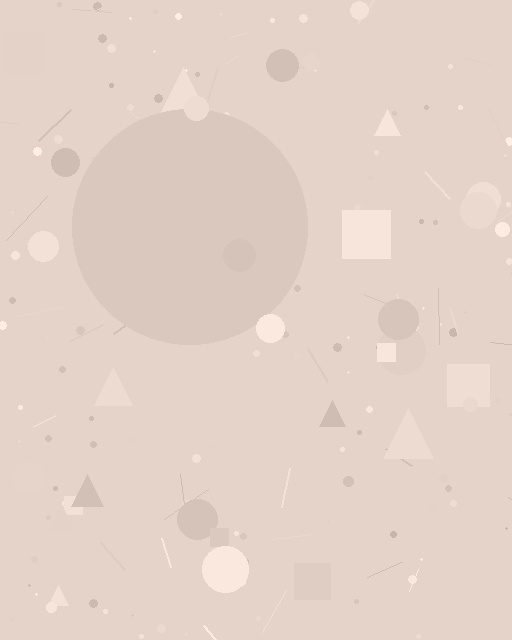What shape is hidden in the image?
A circle is hidden in the image.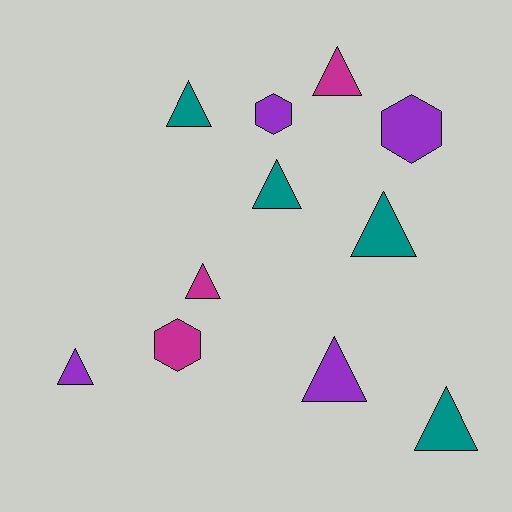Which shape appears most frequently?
Triangle, with 8 objects.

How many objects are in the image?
There are 11 objects.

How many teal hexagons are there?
There are no teal hexagons.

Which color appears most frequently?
Teal, with 4 objects.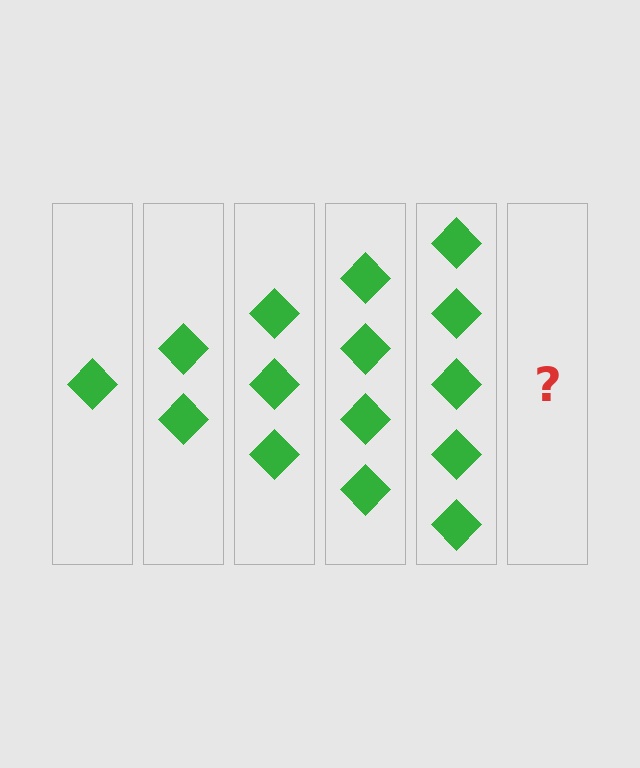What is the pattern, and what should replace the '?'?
The pattern is that each step adds one more diamond. The '?' should be 6 diamonds.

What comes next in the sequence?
The next element should be 6 diamonds.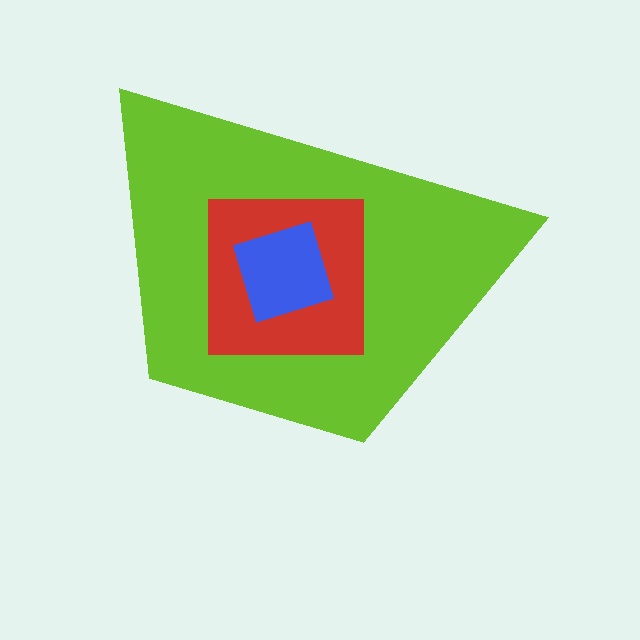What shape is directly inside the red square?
The blue diamond.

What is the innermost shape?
The blue diamond.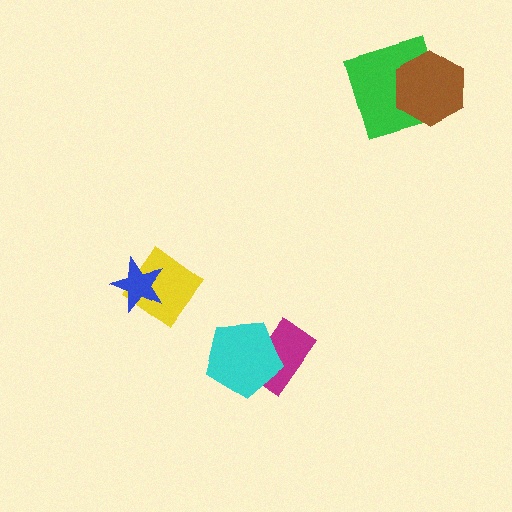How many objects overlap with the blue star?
1 object overlaps with the blue star.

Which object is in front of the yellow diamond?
The blue star is in front of the yellow diamond.